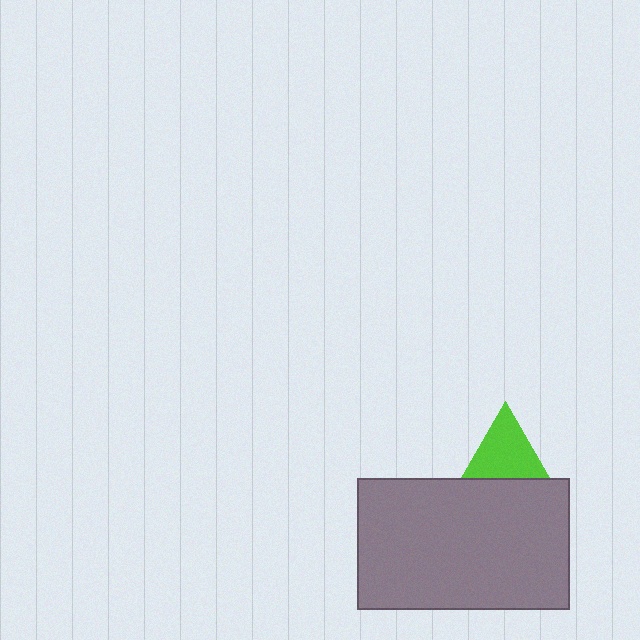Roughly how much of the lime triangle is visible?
About half of it is visible (roughly 58%).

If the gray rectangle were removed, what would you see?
You would see the complete lime triangle.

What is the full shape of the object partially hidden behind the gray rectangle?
The partially hidden object is a lime triangle.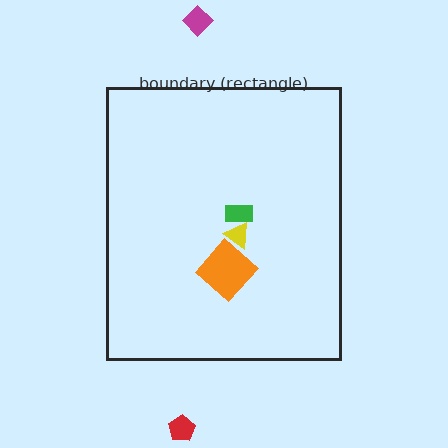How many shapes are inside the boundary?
3 inside, 2 outside.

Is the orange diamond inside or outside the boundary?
Inside.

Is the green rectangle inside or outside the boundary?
Inside.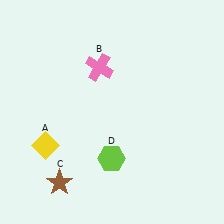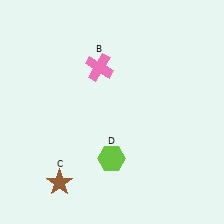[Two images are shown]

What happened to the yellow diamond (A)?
The yellow diamond (A) was removed in Image 2. It was in the bottom-left area of Image 1.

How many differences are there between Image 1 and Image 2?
There is 1 difference between the two images.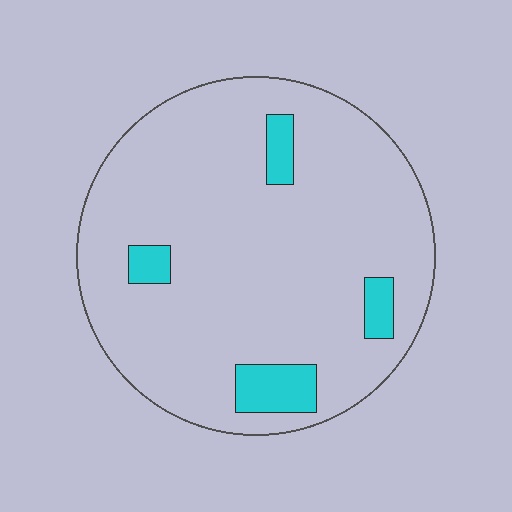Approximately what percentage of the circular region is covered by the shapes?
Approximately 10%.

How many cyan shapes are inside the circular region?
4.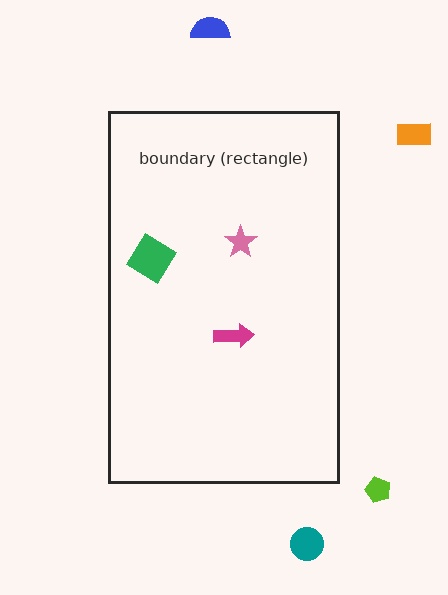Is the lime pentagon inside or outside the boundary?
Outside.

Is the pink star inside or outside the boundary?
Inside.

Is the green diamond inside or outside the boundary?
Inside.